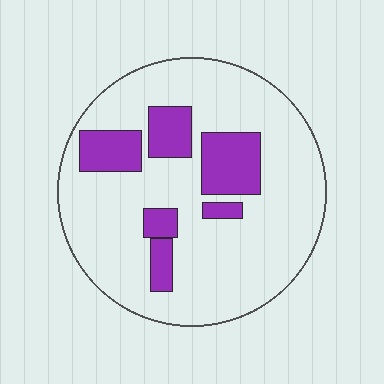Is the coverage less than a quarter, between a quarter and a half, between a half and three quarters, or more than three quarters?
Less than a quarter.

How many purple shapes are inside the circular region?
6.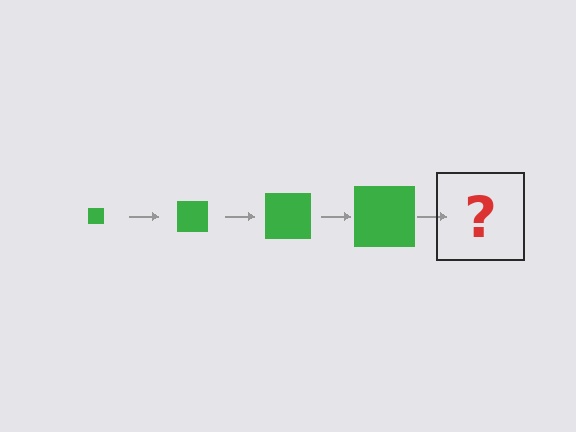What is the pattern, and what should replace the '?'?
The pattern is that the square gets progressively larger each step. The '?' should be a green square, larger than the previous one.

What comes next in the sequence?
The next element should be a green square, larger than the previous one.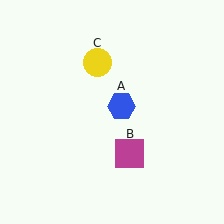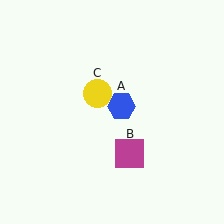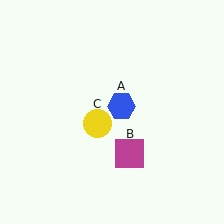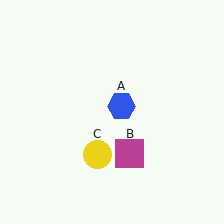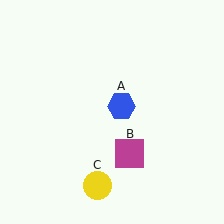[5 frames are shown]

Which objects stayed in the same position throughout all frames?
Blue hexagon (object A) and magenta square (object B) remained stationary.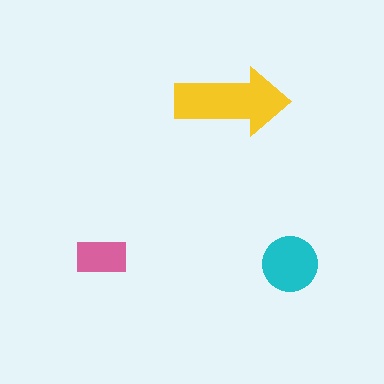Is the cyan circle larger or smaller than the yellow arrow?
Smaller.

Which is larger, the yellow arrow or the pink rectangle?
The yellow arrow.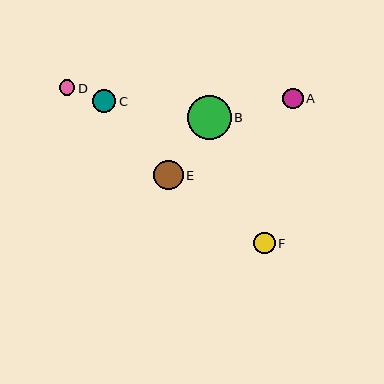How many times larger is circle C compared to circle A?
Circle C is approximately 1.1 times the size of circle A.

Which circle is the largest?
Circle B is the largest with a size of approximately 44 pixels.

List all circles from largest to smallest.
From largest to smallest: B, E, C, F, A, D.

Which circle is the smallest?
Circle D is the smallest with a size of approximately 16 pixels.